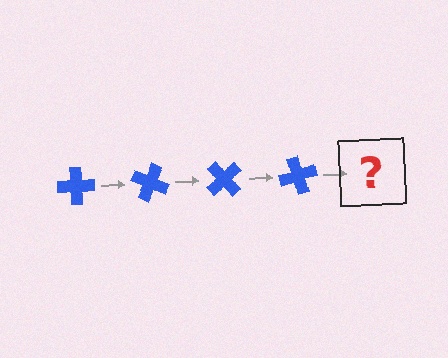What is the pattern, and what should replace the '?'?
The pattern is that the cross rotates 25 degrees each step. The '?' should be a blue cross rotated 100 degrees.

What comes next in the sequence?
The next element should be a blue cross rotated 100 degrees.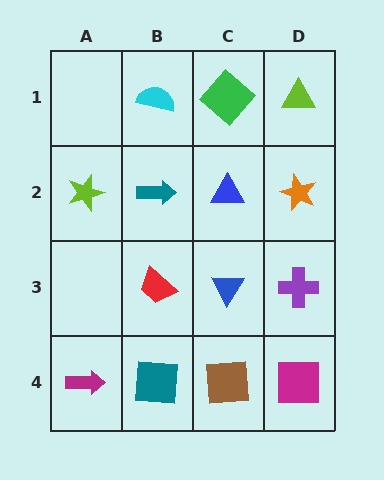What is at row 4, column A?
A magenta arrow.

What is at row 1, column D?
A lime triangle.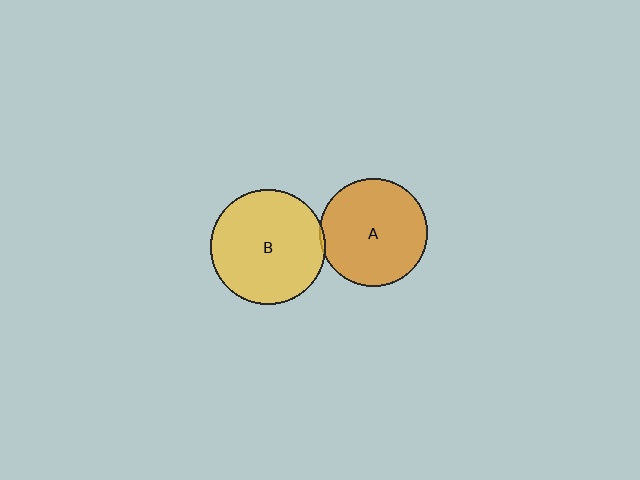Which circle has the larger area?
Circle B (yellow).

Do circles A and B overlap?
Yes.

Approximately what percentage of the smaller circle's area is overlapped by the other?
Approximately 5%.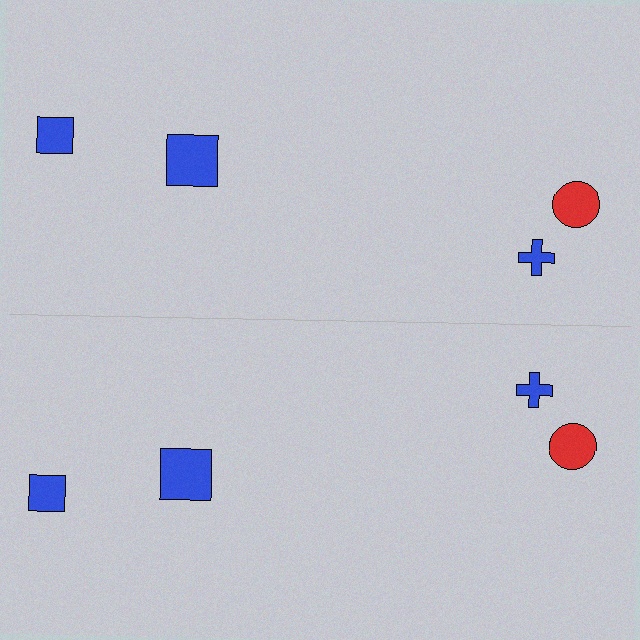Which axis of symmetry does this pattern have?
The pattern has a horizontal axis of symmetry running through the center of the image.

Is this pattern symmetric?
Yes, this pattern has bilateral (reflection) symmetry.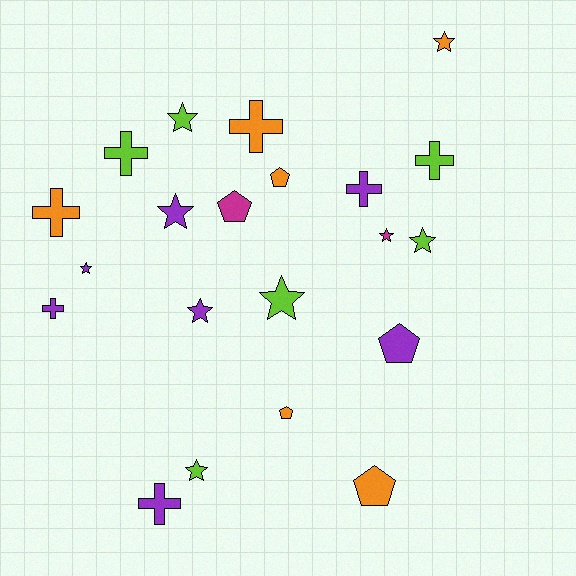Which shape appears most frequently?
Star, with 9 objects.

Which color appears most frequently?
Purple, with 7 objects.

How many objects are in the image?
There are 21 objects.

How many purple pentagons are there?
There is 1 purple pentagon.